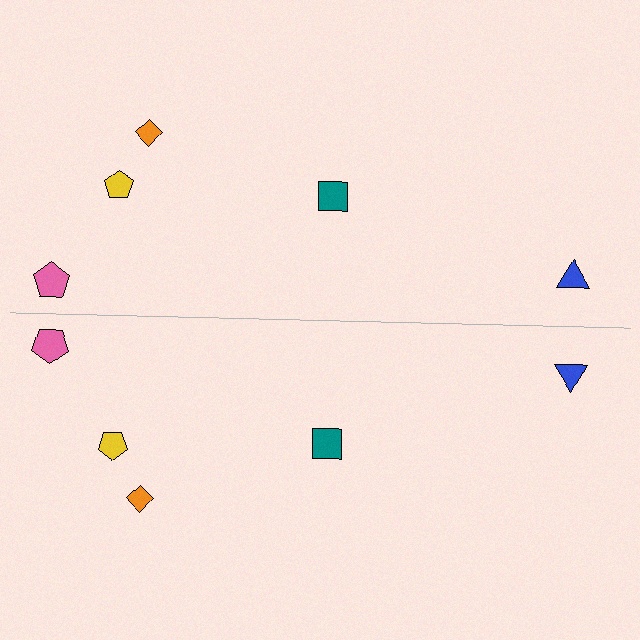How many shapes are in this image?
There are 10 shapes in this image.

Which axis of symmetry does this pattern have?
The pattern has a horizontal axis of symmetry running through the center of the image.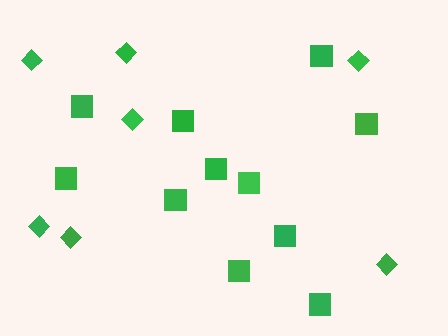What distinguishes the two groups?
There are 2 groups: one group of diamonds (7) and one group of squares (11).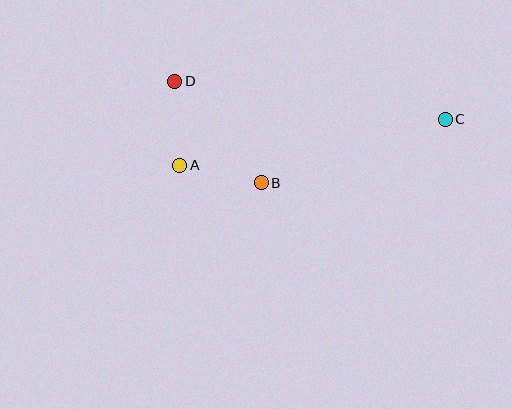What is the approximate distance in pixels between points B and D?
The distance between B and D is approximately 133 pixels.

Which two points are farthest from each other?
Points C and D are farthest from each other.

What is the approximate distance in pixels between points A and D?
The distance between A and D is approximately 84 pixels.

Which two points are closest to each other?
Points A and B are closest to each other.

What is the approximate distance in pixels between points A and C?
The distance between A and C is approximately 269 pixels.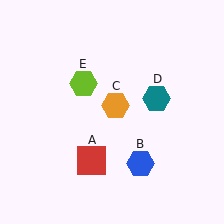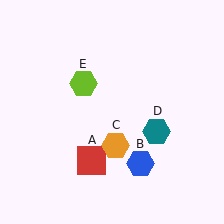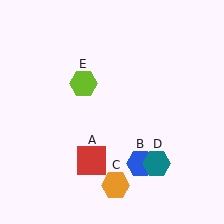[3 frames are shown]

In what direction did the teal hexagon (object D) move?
The teal hexagon (object D) moved down.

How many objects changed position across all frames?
2 objects changed position: orange hexagon (object C), teal hexagon (object D).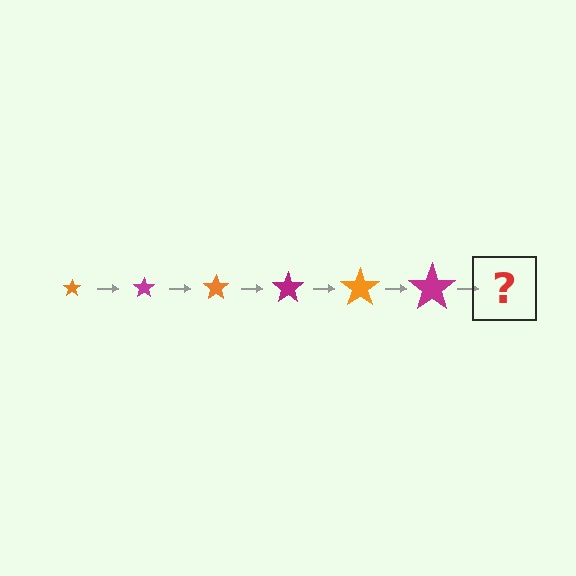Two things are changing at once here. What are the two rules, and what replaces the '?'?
The two rules are that the star grows larger each step and the color cycles through orange and magenta. The '?' should be an orange star, larger than the previous one.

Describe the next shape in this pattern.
It should be an orange star, larger than the previous one.